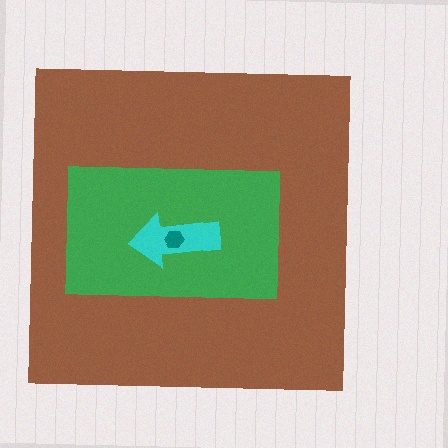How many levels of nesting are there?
4.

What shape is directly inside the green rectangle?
The cyan arrow.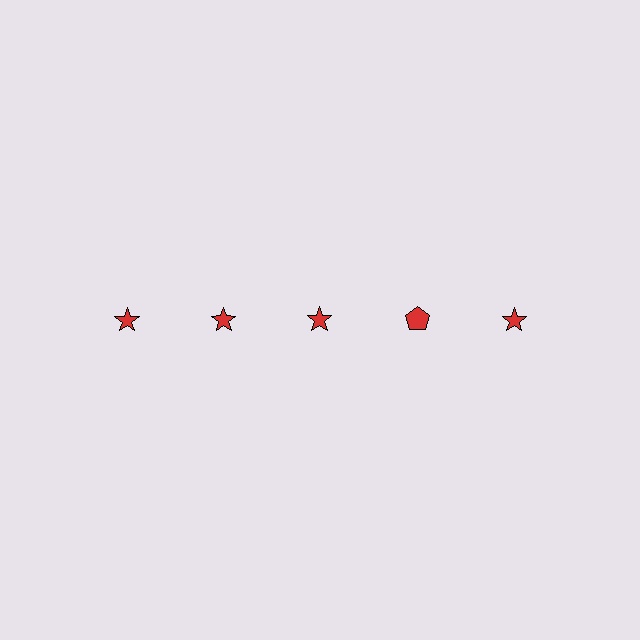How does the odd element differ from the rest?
It has a different shape: pentagon instead of star.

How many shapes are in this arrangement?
There are 5 shapes arranged in a grid pattern.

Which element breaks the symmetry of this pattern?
The red pentagon in the top row, second from right column breaks the symmetry. All other shapes are red stars.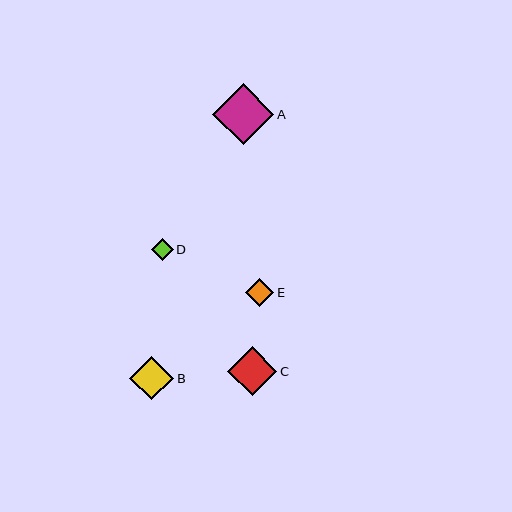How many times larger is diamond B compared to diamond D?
Diamond B is approximately 2.0 times the size of diamond D.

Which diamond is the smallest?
Diamond D is the smallest with a size of approximately 22 pixels.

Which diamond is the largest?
Diamond A is the largest with a size of approximately 61 pixels.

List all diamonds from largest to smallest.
From largest to smallest: A, C, B, E, D.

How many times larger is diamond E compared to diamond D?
Diamond E is approximately 1.3 times the size of diamond D.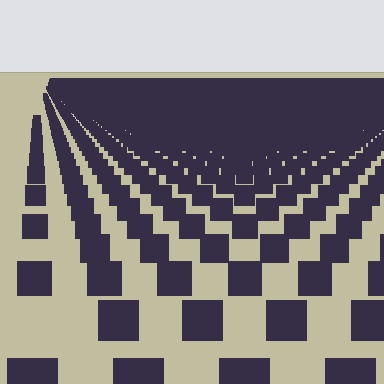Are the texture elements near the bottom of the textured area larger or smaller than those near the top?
Larger. Near the bottom, elements are closer to the viewer and appear at a bigger on-screen size.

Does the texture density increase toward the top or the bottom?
Density increases toward the top.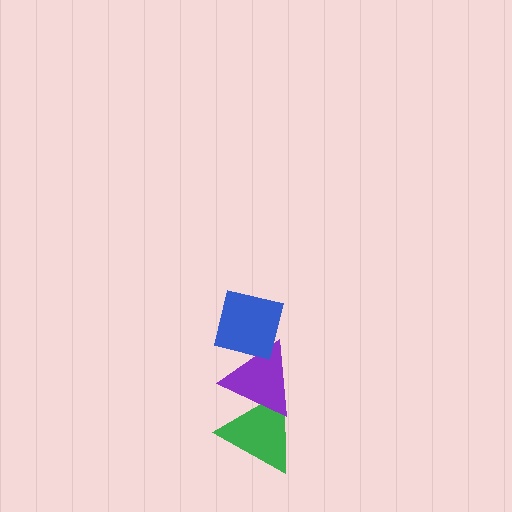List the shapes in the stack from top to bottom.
From top to bottom: the blue square, the purple triangle, the green triangle.